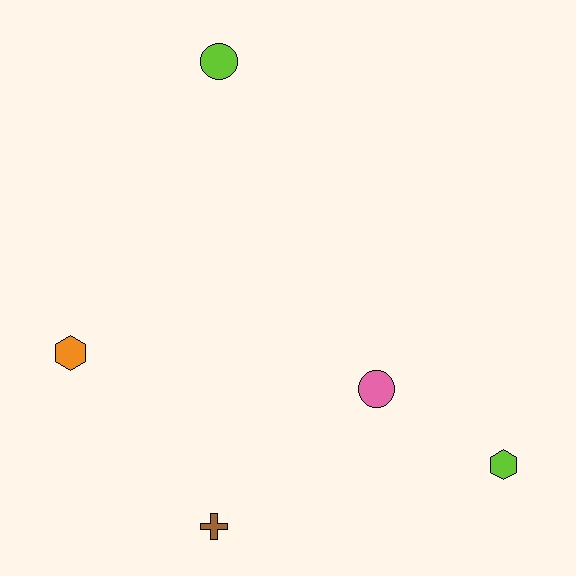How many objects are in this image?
There are 5 objects.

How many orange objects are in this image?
There is 1 orange object.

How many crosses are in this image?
There is 1 cross.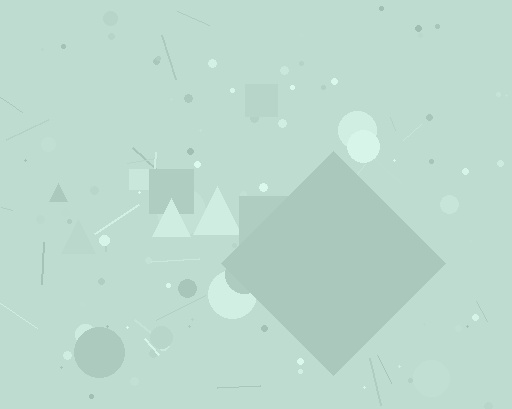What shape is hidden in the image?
A diamond is hidden in the image.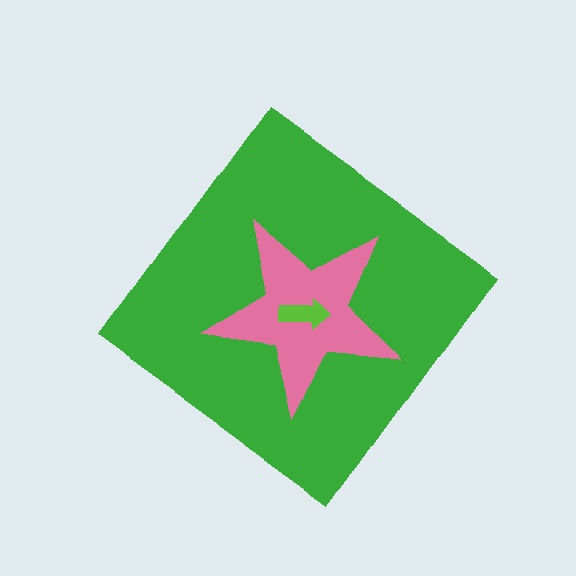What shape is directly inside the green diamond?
The pink star.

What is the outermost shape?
The green diamond.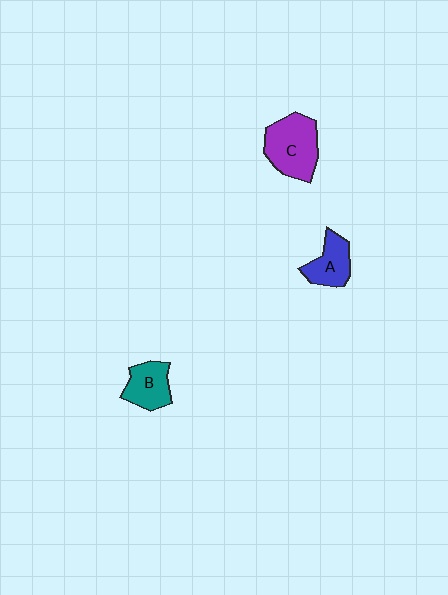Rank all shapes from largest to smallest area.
From largest to smallest: C (purple), B (teal), A (blue).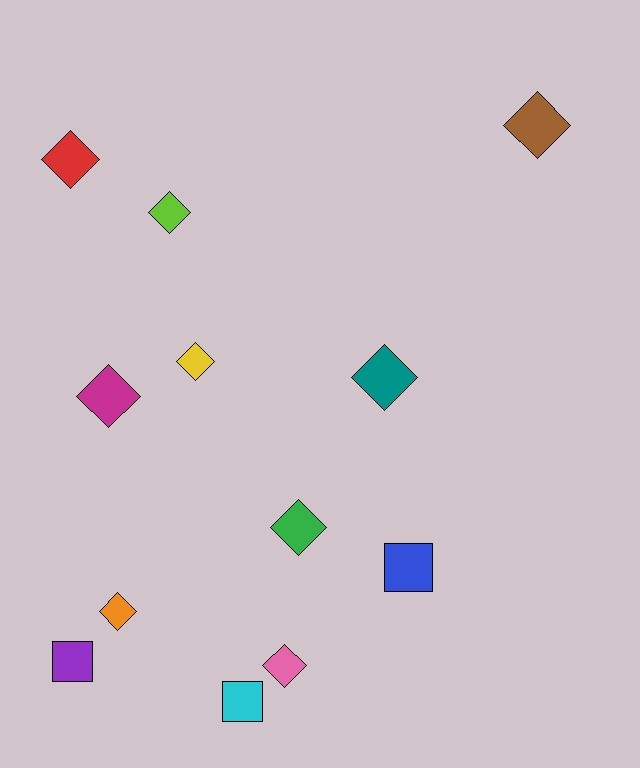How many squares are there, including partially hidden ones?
There are 3 squares.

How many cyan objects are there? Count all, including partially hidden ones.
There is 1 cyan object.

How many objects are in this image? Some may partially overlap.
There are 12 objects.